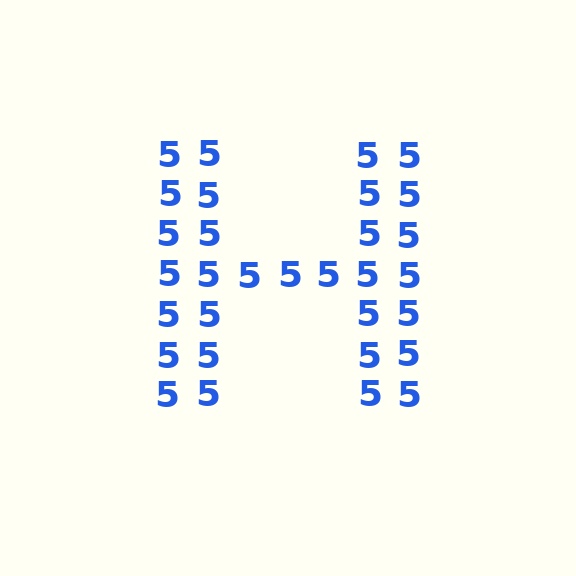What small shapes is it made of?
It is made of small digit 5's.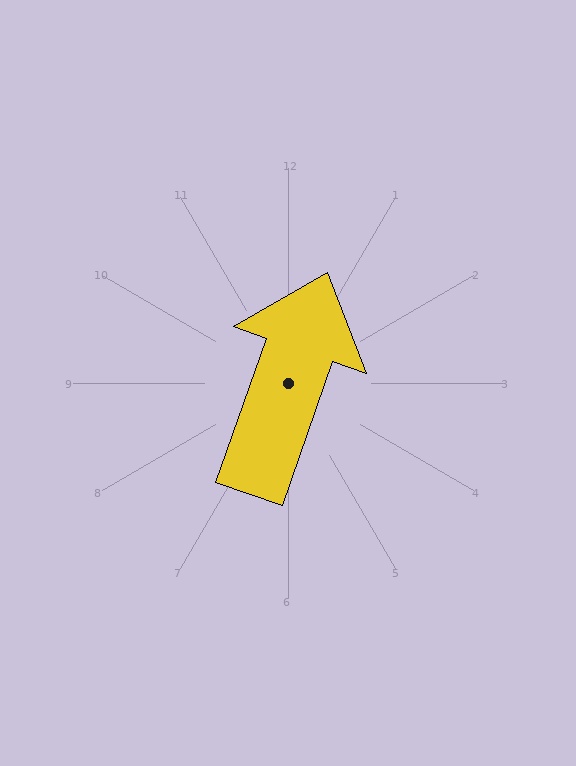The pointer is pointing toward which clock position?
Roughly 1 o'clock.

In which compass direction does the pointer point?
North.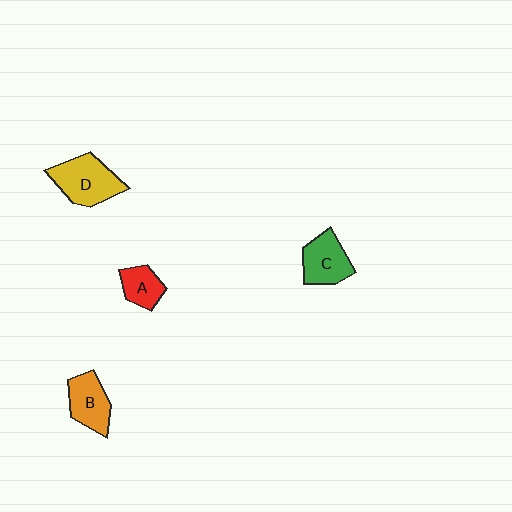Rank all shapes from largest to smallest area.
From largest to smallest: D (yellow), C (green), B (orange), A (red).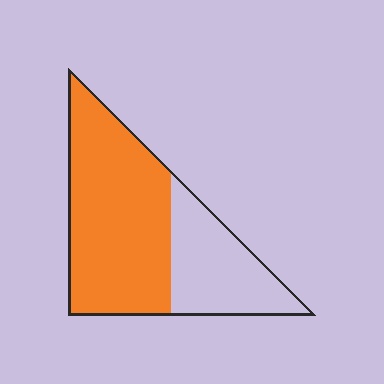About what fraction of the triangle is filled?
About two thirds (2/3).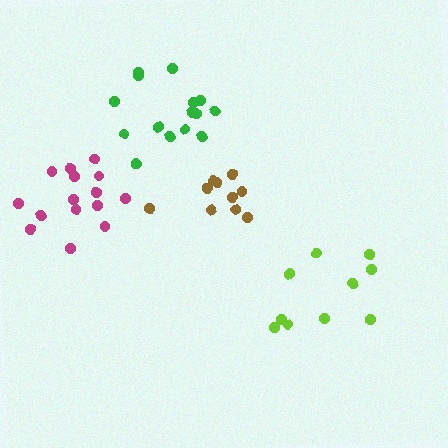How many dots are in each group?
Group 1: 11 dots, Group 2: 15 dots, Group 3: 15 dots, Group 4: 10 dots (51 total).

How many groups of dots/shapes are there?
There are 4 groups.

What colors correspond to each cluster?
The clusters are colored: brown, magenta, green, lime.